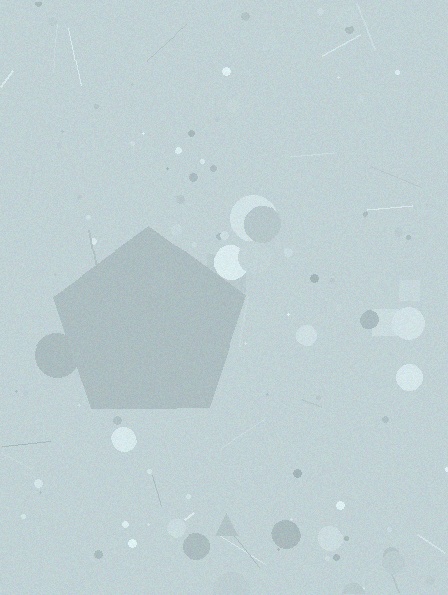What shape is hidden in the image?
A pentagon is hidden in the image.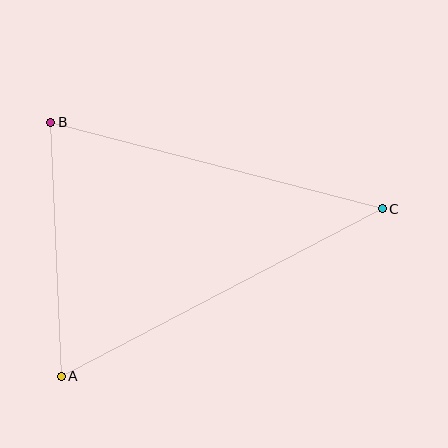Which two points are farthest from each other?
Points A and C are farthest from each other.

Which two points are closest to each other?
Points A and B are closest to each other.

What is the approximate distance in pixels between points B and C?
The distance between B and C is approximately 343 pixels.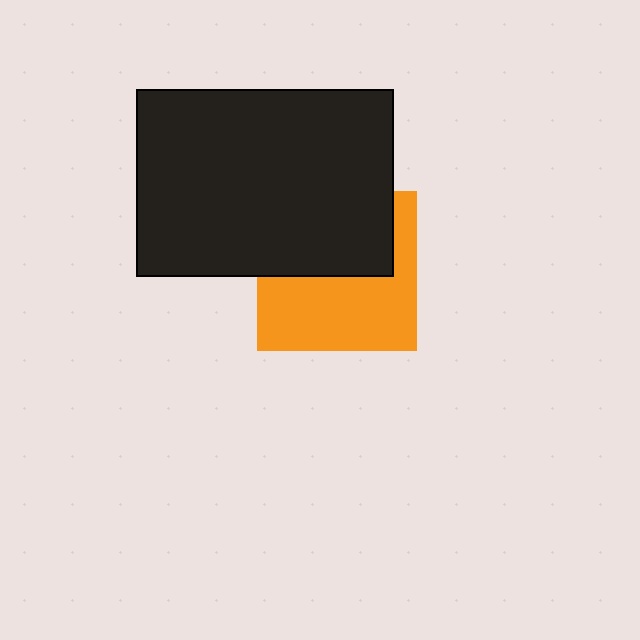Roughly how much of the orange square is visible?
About half of it is visible (roughly 54%).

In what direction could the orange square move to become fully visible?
The orange square could move down. That would shift it out from behind the black rectangle entirely.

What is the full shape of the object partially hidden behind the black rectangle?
The partially hidden object is an orange square.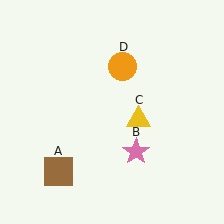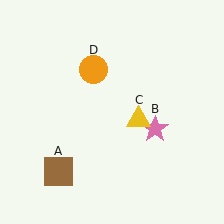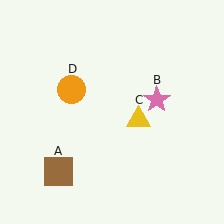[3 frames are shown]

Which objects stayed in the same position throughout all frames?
Brown square (object A) and yellow triangle (object C) remained stationary.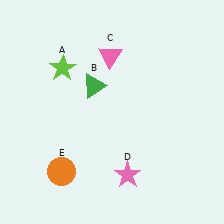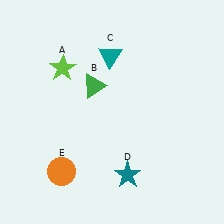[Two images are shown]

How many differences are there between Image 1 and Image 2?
There are 2 differences between the two images.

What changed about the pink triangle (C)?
In Image 1, C is pink. In Image 2, it changed to teal.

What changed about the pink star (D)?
In Image 1, D is pink. In Image 2, it changed to teal.